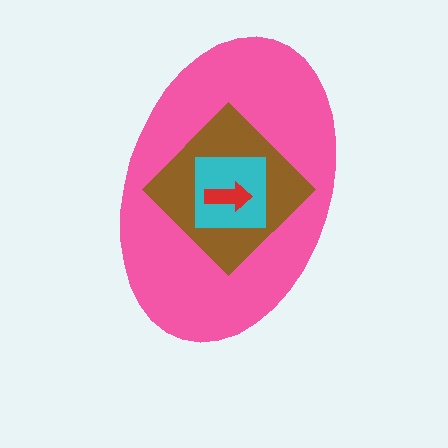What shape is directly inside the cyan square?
The red arrow.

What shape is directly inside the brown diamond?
The cyan square.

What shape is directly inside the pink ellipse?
The brown diamond.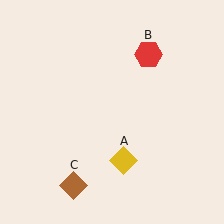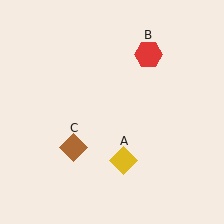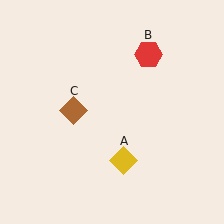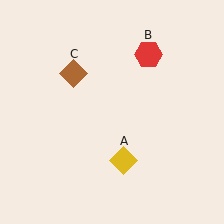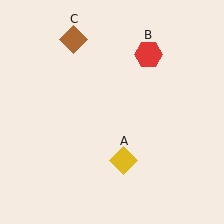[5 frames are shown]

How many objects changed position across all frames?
1 object changed position: brown diamond (object C).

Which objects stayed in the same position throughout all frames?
Yellow diamond (object A) and red hexagon (object B) remained stationary.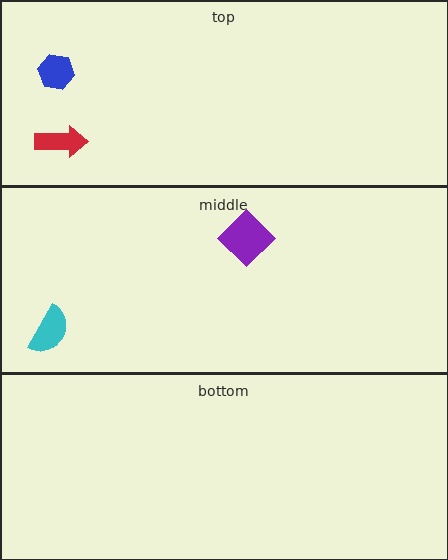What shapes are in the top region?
The blue hexagon, the red arrow.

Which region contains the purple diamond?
The middle region.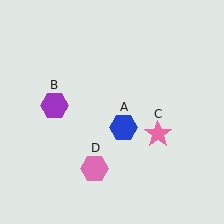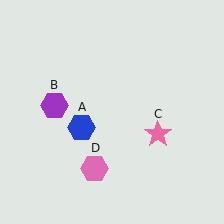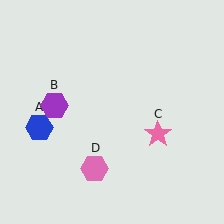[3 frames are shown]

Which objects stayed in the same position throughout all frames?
Purple hexagon (object B) and pink star (object C) and pink hexagon (object D) remained stationary.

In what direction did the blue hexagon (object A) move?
The blue hexagon (object A) moved left.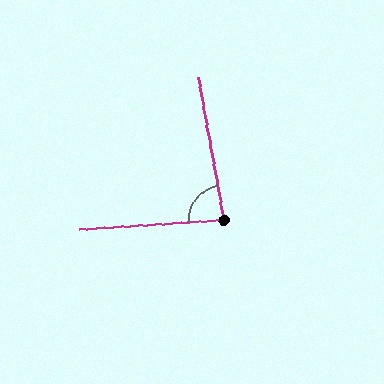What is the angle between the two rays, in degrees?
Approximately 84 degrees.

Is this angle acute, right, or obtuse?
It is acute.